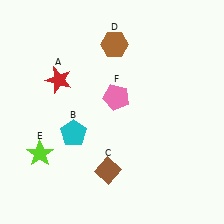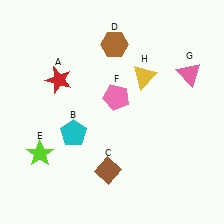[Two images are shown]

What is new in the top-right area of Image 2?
A pink triangle (G) was added in the top-right area of Image 2.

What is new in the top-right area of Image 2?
A yellow triangle (H) was added in the top-right area of Image 2.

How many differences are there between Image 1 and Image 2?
There are 2 differences between the two images.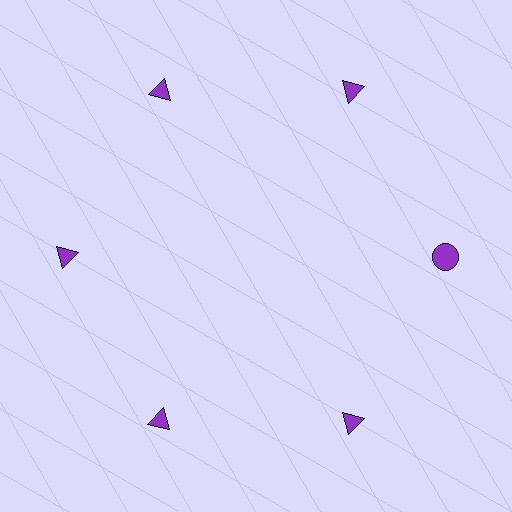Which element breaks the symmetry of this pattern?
The purple circle at roughly the 3 o'clock position breaks the symmetry. All other shapes are purple triangles.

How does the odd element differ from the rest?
It has a different shape: circle instead of triangle.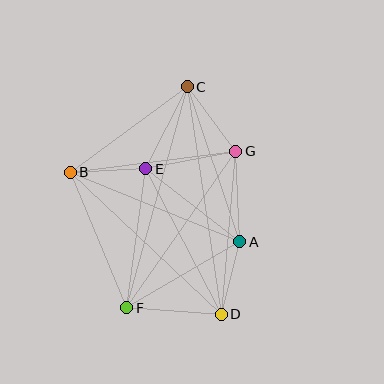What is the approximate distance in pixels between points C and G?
The distance between C and G is approximately 81 pixels.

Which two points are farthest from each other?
Points C and D are farthest from each other.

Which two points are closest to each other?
Points A and D are closest to each other.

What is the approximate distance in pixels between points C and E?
The distance between C and E is approximately 92 pixels.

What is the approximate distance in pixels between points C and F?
The distance between C and F is approximately 229 pixels.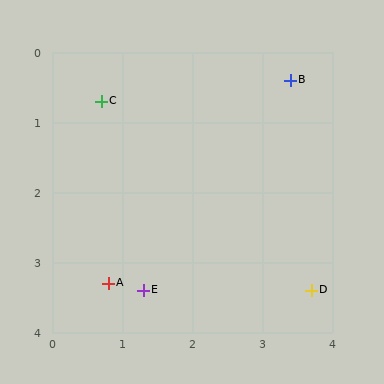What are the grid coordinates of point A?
Point A is at approximately (0.8, 3.3).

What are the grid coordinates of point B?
Point B is at approximately (3.4, 0.4).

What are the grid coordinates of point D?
Point D is at approximately (3.7, 3.4).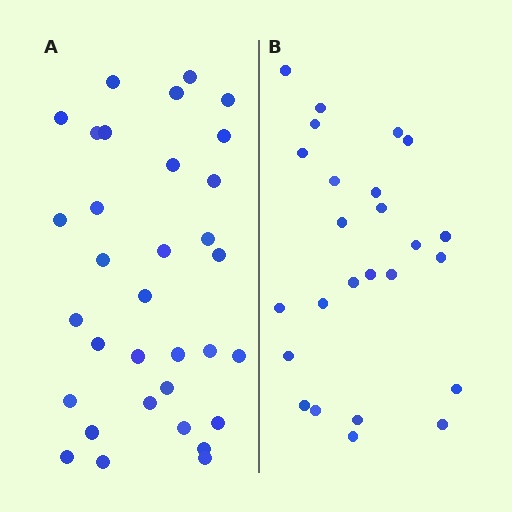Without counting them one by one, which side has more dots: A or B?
Region A (the left region) has more dots.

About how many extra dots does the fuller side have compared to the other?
Region A has roughly 8 or so more dots than region B.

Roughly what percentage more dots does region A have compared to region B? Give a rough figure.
About 30% more.